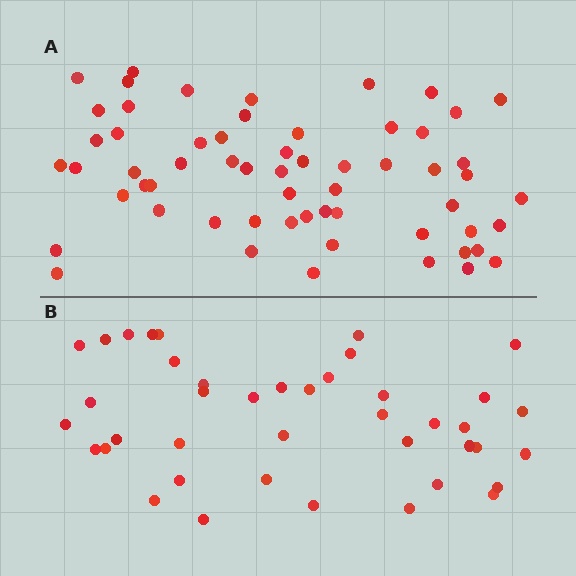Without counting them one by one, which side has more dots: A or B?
Region A (the top region) has more dots.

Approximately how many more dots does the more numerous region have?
Region A has approximately 20 more dots than region B.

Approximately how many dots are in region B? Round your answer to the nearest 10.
About 40 dots. (The exact count is 41, which rounds to 40.)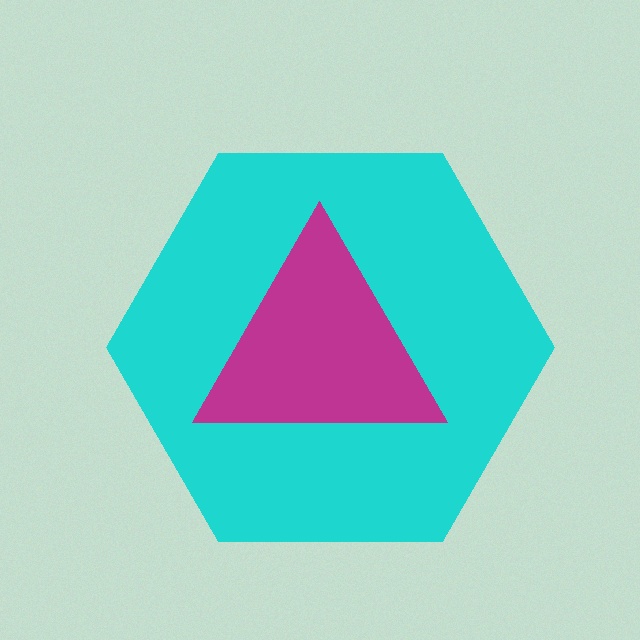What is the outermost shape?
The cyan hexagon.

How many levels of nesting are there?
2.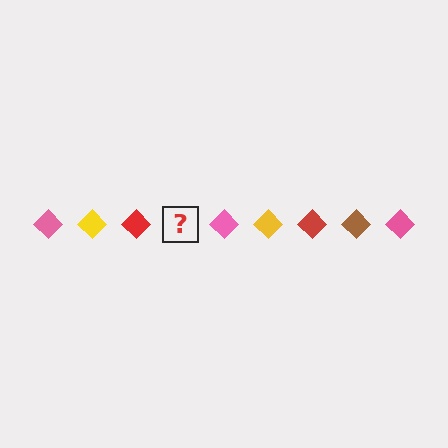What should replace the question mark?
The question mark should be replaced with a brown diamond.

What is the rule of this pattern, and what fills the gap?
The rule is that the pattern cycles through pink, yellow, red, brown diamonds. The gap should be filled with a brown diamond.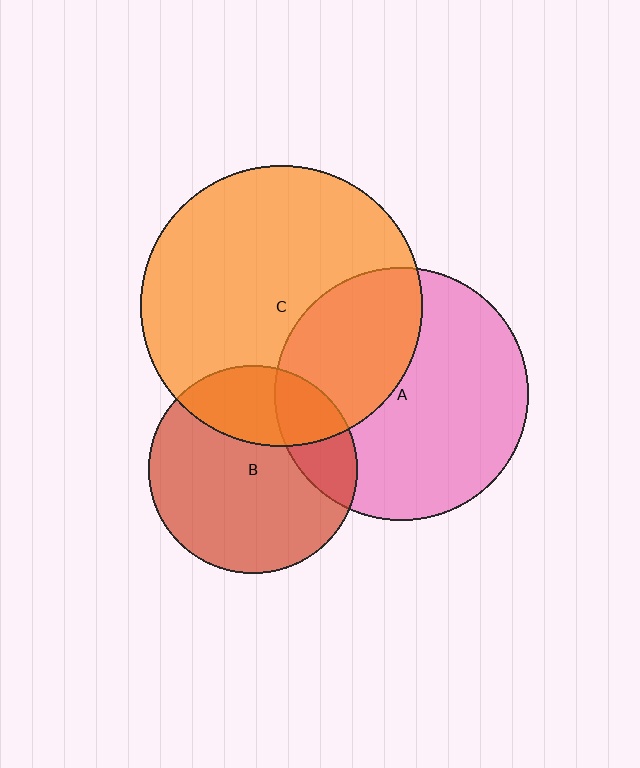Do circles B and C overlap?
Yes.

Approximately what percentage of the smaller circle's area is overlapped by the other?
Approximately 30%.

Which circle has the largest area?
Circle C (orange).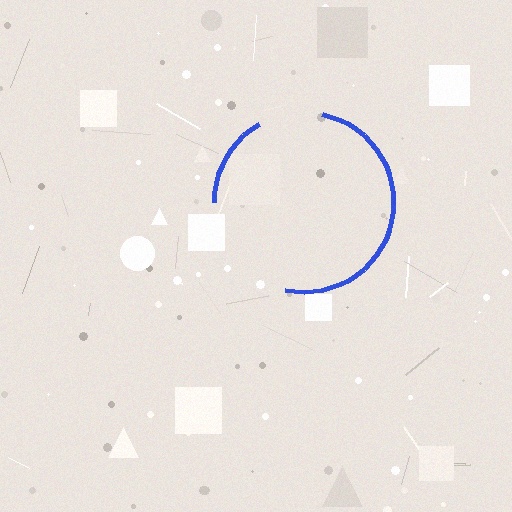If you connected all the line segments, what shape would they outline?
They would outline a circle.